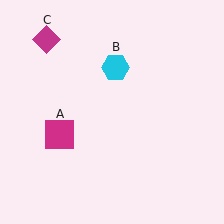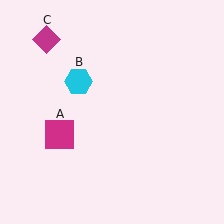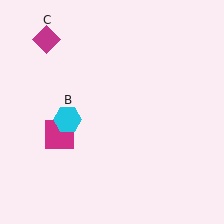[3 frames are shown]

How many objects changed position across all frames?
1 object changed position: cyan hexagon (object B).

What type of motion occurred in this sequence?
The cyan hexagon (object B) rotated counterclockwise around the center of the scene.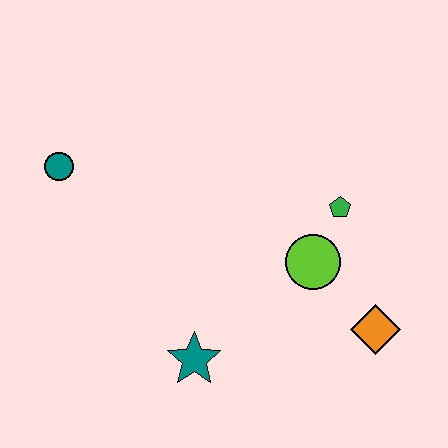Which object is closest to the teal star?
The lime circle is closest to the teal star.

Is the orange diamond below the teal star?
No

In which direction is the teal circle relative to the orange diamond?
The teal circle is to the left of the orange diamond.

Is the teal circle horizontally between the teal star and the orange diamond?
No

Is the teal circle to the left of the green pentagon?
Yes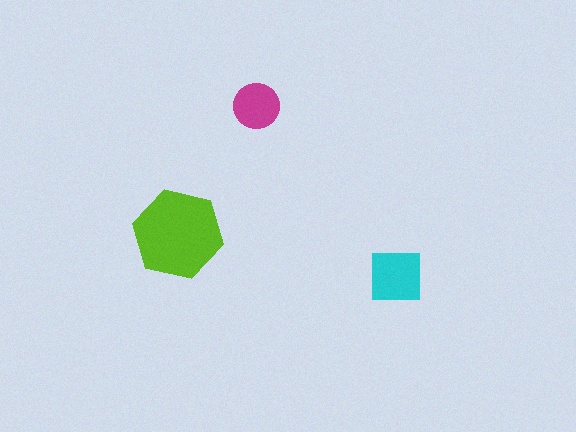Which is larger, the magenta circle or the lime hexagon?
The lime hexagon.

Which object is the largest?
The lime hexagon.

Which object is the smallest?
The magenta circle.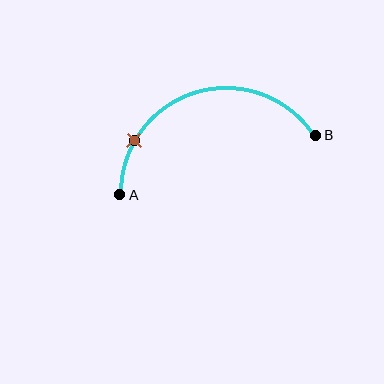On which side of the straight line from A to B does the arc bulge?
The arc bulges above the straight line connecting A and B.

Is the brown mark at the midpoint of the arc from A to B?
No. The brown mark lies on the arc but is closer to endpoint A. The arc midpoint would be at the point on the curve equidistant along the arc from both A and B.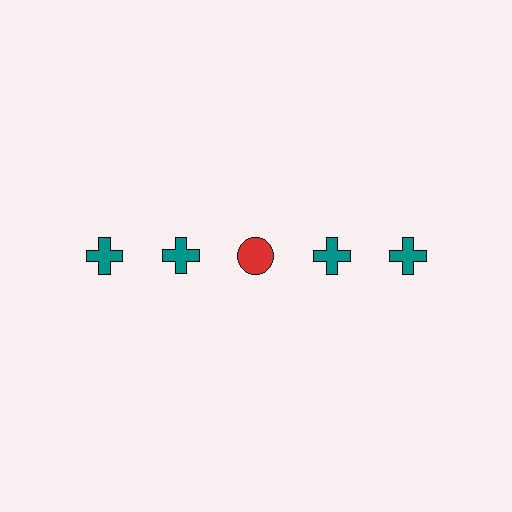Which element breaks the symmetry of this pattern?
The red circle in the top row, center column breaks the symmetry. All other shapes are teal crosses.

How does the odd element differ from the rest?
It differs in both color (red instead of teal) and shape (circle instead of cross).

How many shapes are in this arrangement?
There are 5 shapes arranged in a grid pattern.